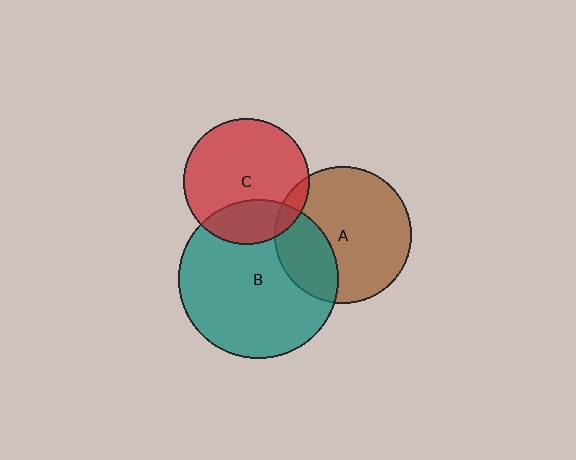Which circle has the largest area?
Circle B (teal).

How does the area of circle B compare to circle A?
Approximately 1.4 times.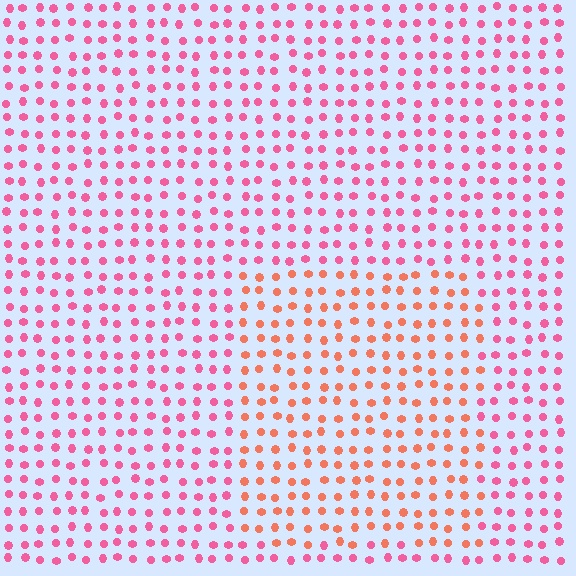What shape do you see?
I see a rectangle.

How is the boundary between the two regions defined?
The boundary is defined purely by a slight shift in hue (about 36 degrees). Spacing, size, and orientation are identical on both sides.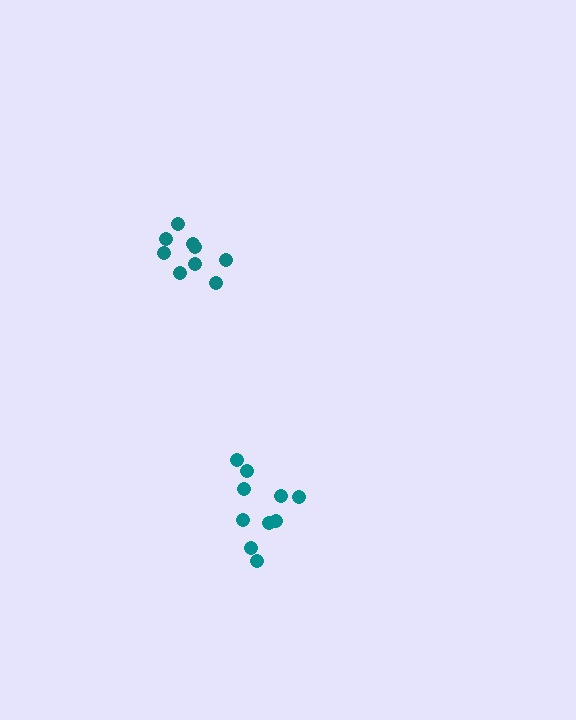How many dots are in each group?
Group 1: 9 dots, Group 2: 10 dots (19 total).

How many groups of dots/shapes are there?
There are 2 groups.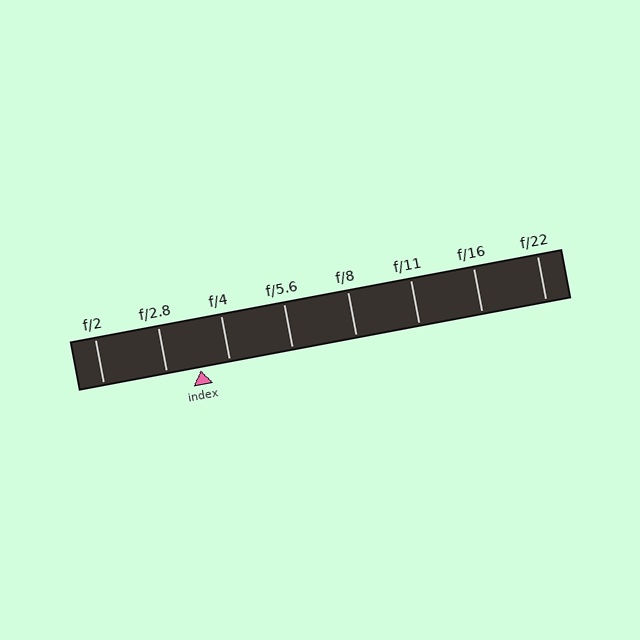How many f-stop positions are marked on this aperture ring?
There are 8 f-stop positions marked.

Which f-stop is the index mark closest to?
The index mark is closest to f/4.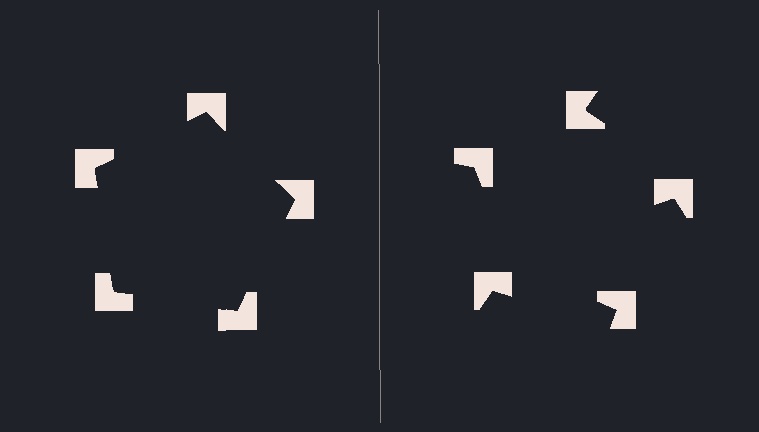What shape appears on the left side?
An illusory pentagon.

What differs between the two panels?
The notched squares are positioned identically on both sides; only the wedge orientations differ. On the left they align to a pentagon; on the right they are misaligned.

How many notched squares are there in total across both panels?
10 — 5 on each side.